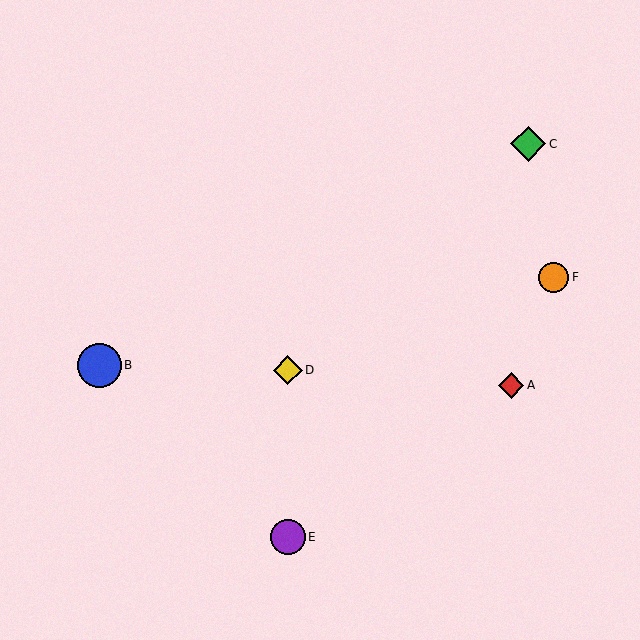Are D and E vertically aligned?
Yes, both are at x≈288.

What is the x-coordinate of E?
Object E is at x≈288.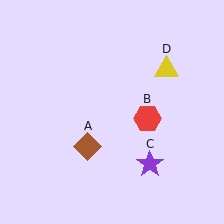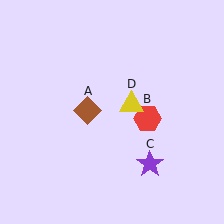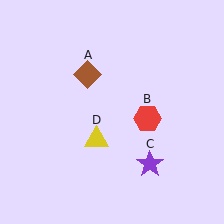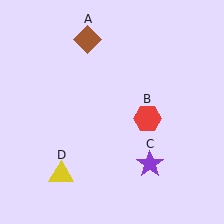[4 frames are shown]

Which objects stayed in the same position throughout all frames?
Red hexagon (object B) and purple star (object C) remained stationary.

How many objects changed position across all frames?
2 objects changed position: brown diamond (object A), yellow triangle (object D).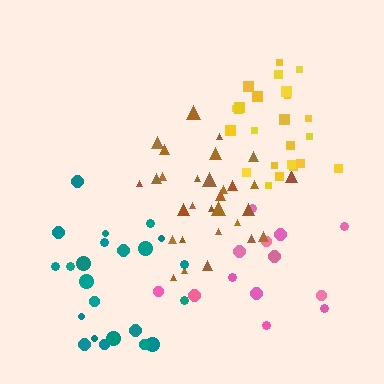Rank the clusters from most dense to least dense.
yellow, brown, teal, pink.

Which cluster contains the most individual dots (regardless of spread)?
Brown (30).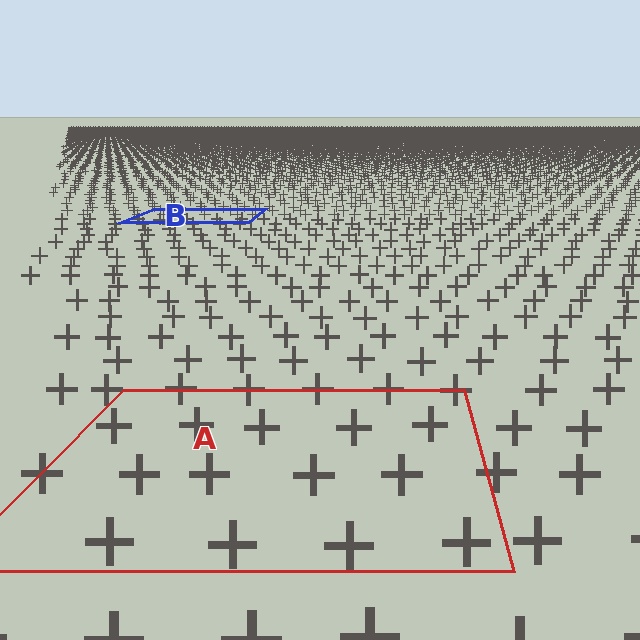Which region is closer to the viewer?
Region A is closer. The texture elements there are larger and more spread out.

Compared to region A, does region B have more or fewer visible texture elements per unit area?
Region B has more texture elements per unit area — they are packed more densely because it is farther away.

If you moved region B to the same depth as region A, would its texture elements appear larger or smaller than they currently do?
They would appear larger. At a closer depth, the same texture elements are projected at a bigger on-screen size.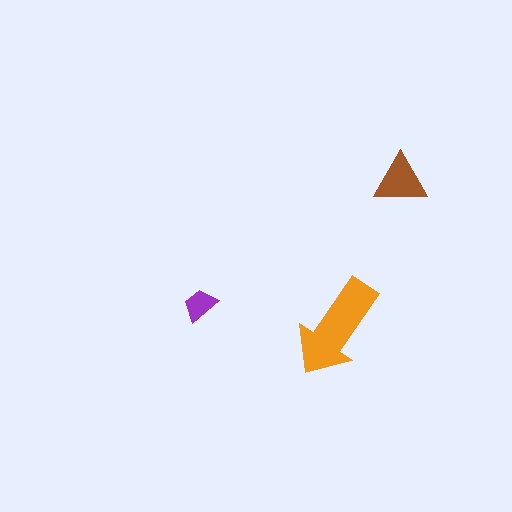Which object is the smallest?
The purple trapezoid.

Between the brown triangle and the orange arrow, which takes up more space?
The orange arrow.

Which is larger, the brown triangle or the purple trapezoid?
The brown triangle.